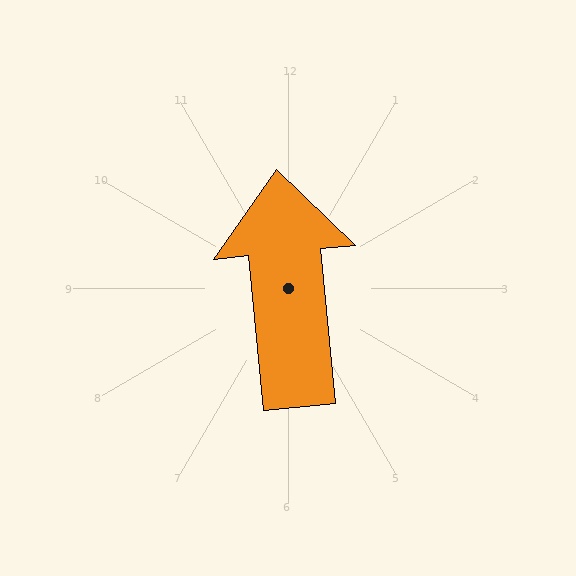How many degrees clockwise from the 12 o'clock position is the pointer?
Approximately 355 degrees.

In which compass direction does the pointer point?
North.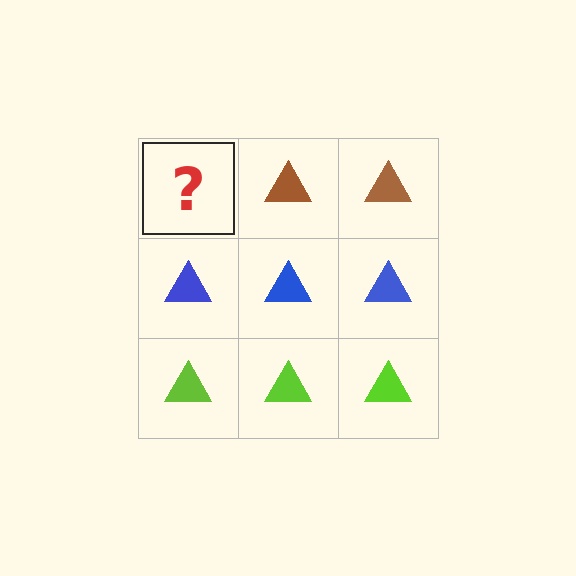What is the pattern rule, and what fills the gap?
The rule is that each row has a consistent color. The gap should be filled with a brown triangle.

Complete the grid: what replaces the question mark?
The question mark should be replaced with a brown triangle.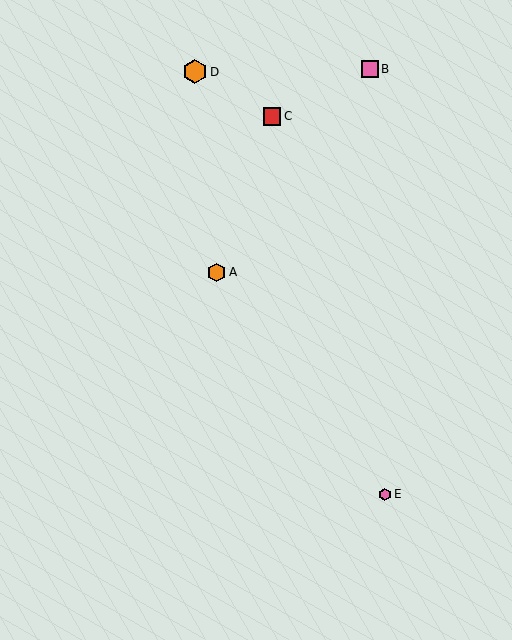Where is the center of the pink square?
The center of the pink square is at (370, 69).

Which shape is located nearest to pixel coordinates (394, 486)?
The pink hexagon (labeled E) at (385, 494) is nearest to that location.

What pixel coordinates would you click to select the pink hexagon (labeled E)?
Click at (385, 494) to select the pink hexagon E.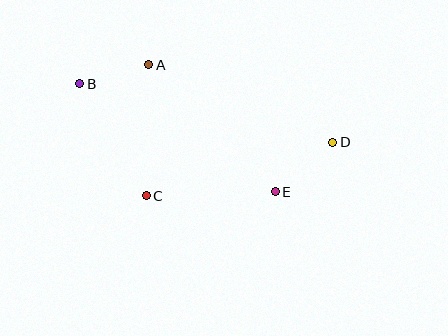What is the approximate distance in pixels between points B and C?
The distance between B and C is approximately 130 pixels.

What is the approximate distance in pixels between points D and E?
The distance between D and E is approximately 76 pixels.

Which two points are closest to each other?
Points A and B are closest to each other.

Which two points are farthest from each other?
Points B and D are farthest from each other.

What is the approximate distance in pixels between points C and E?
The distance between C and E is approximately 129 pixels.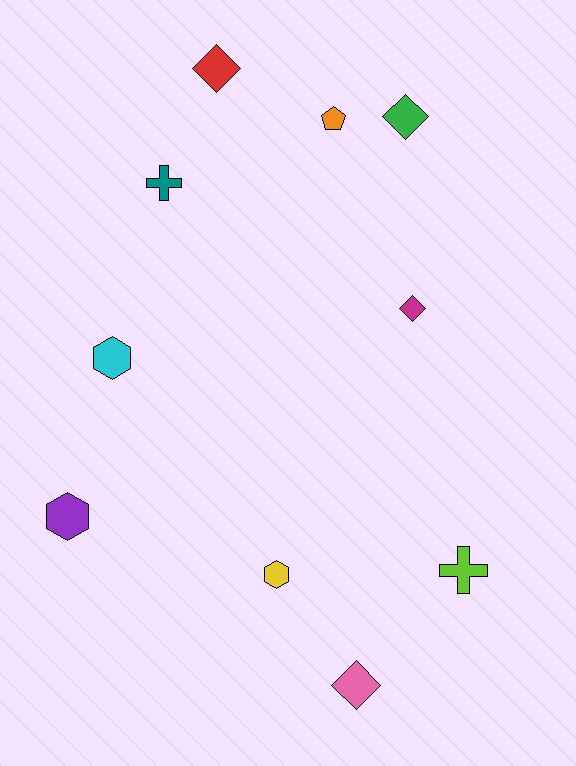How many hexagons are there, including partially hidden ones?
There are 3 hexagons.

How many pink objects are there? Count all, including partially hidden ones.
There is 1 pink object.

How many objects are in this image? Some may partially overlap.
There are 10 objects.